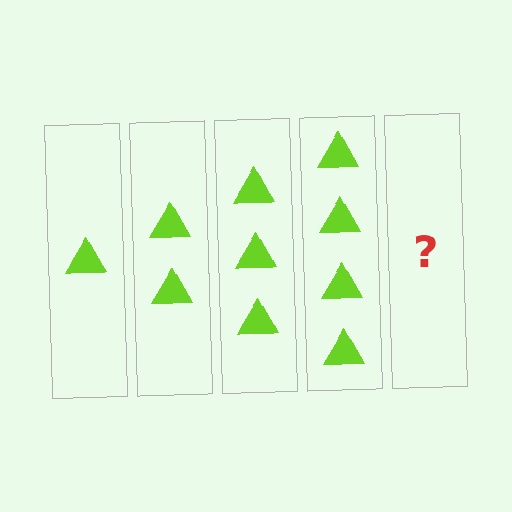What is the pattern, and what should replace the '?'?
The pattern is that each step adds one more triangle. The '?' should be 5 triangles.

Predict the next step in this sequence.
The next step is 5 triangles.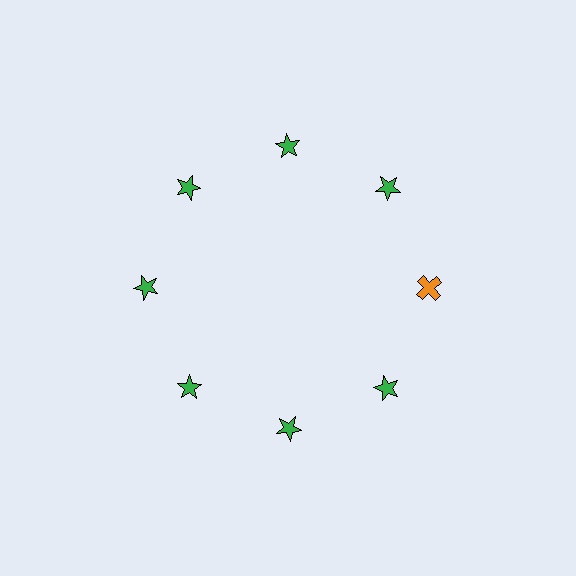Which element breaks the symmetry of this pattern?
The orange cross at roughly the 3 o'clock position breaks the symmetry. All other shapes are green stars.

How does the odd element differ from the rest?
It differs in both color (orange instead of green) and shape (cross instead of star).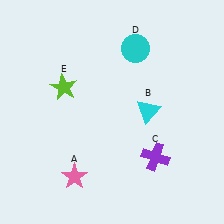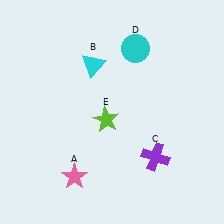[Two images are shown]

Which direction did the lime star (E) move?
The lime star (E) moved right.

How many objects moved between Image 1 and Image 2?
2 objects moved between the two images.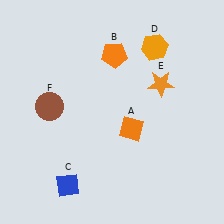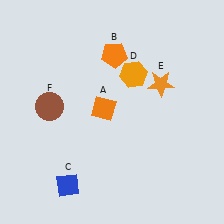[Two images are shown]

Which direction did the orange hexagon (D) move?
The orange hexagon (D) moved down.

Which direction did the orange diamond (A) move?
The orange diamond (A) moved left.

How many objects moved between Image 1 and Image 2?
2 objects moved between the two images.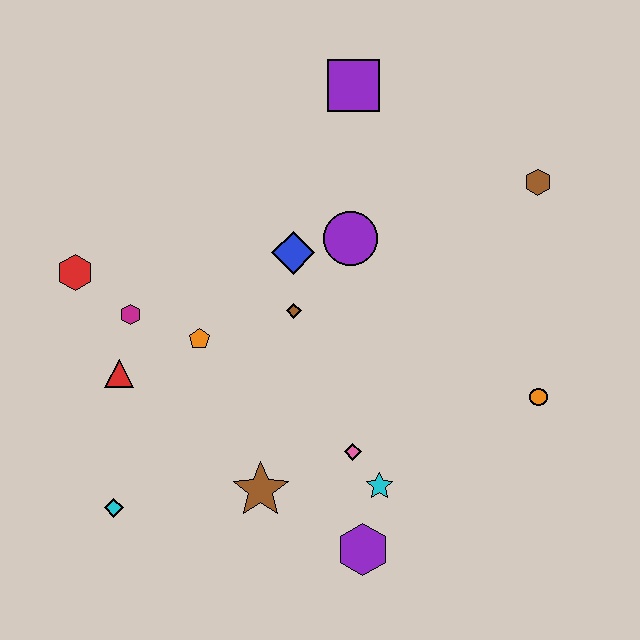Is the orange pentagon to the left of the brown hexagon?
Yes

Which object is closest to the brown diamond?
The blue diamond is closest to the brown diamond.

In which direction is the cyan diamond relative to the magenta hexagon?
The cyan diamond is below the magenta hexagon.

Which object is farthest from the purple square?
The cyan diamond is farthest from the purple square.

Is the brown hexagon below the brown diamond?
No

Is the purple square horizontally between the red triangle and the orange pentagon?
No